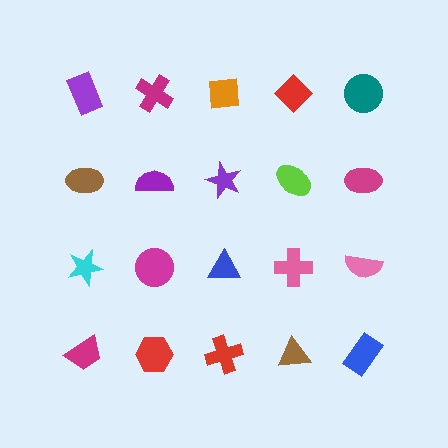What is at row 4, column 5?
A blue rectangle.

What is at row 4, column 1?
A magenta trapezoid.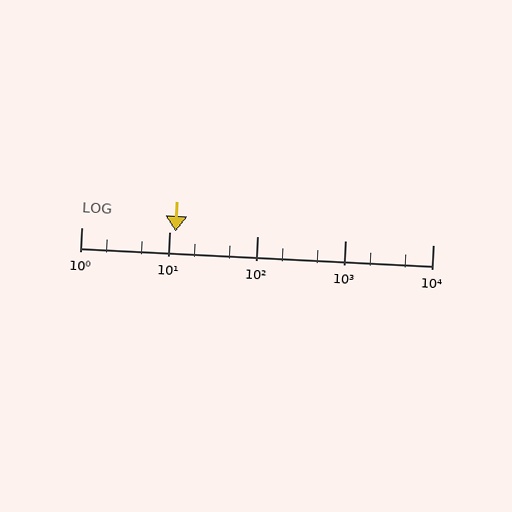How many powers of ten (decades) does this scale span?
The scale spans 4 decades, from 1 to 10000.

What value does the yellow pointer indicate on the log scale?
The pointer indicates approximately 12.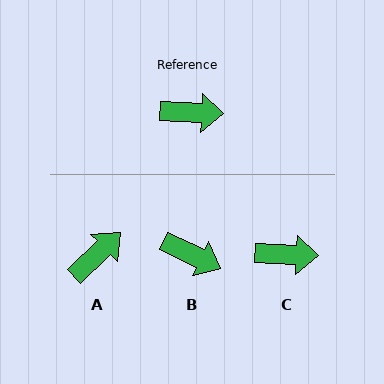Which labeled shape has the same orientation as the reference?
C.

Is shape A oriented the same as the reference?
No, it is off by about 47 degrees.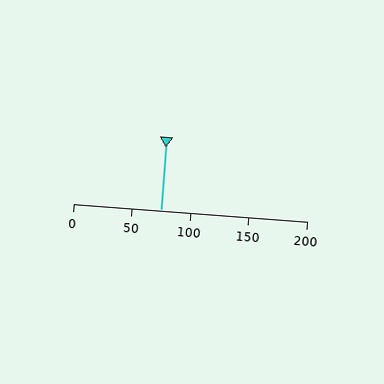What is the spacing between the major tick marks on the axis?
The major ticks are spaced 50 apart.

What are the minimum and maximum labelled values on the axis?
The axis runs from 0 to 200.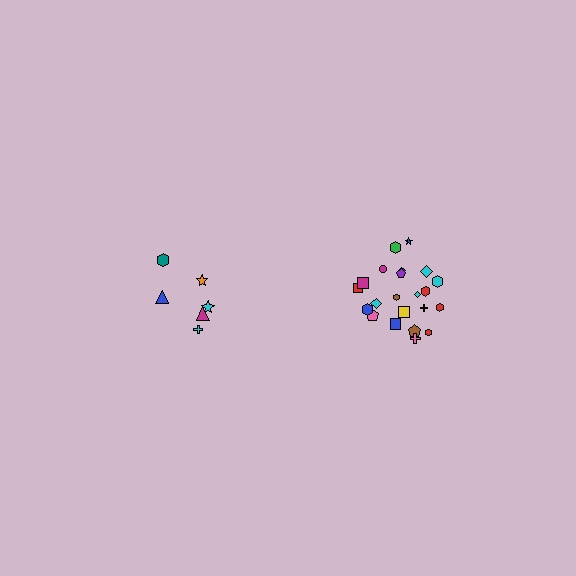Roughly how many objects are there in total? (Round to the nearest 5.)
Roughly 30 objects in total.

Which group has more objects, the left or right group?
The right group.